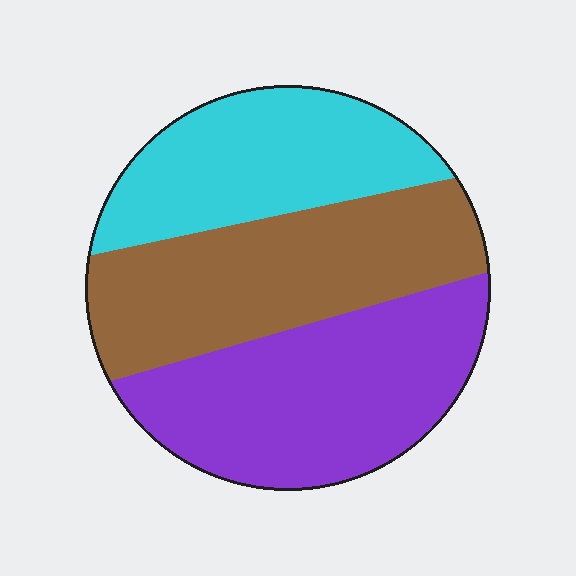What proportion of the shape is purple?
Purple takes up about three eighths (3/8) of the shape.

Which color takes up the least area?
Cyan, at roughly 30%.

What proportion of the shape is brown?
Brown takes up about one third (1/3) of the shape.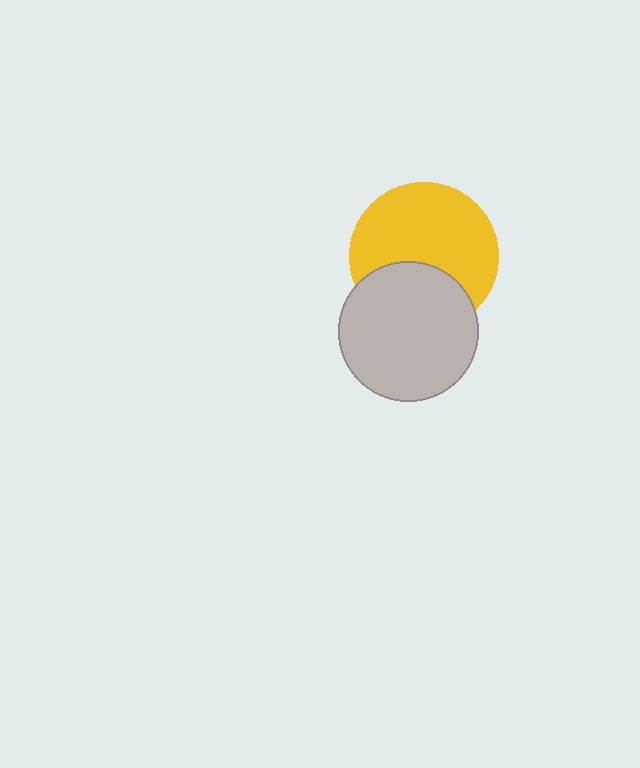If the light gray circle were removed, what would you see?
You would see the complete yellow circle.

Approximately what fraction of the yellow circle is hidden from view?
Roughly 34% of the yellow circle is hidden behind the light gray circle.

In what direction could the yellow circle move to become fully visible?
The yellow circle could move up. That would shift it out from behind the light gray circle entirely.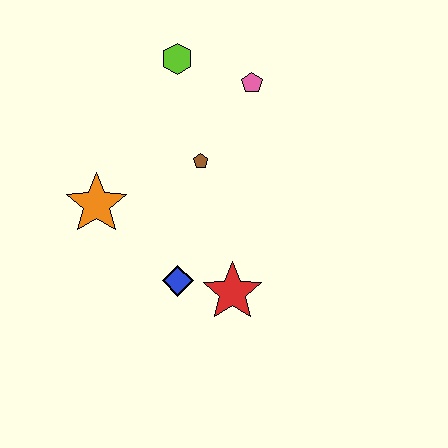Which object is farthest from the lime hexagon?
The red star is farthest from the lime hexagon.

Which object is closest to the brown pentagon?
The pink pentagon is closest to the brown pentagon.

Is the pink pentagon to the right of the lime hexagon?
Yes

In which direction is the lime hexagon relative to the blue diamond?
The lime hexagon is above the blue diamond.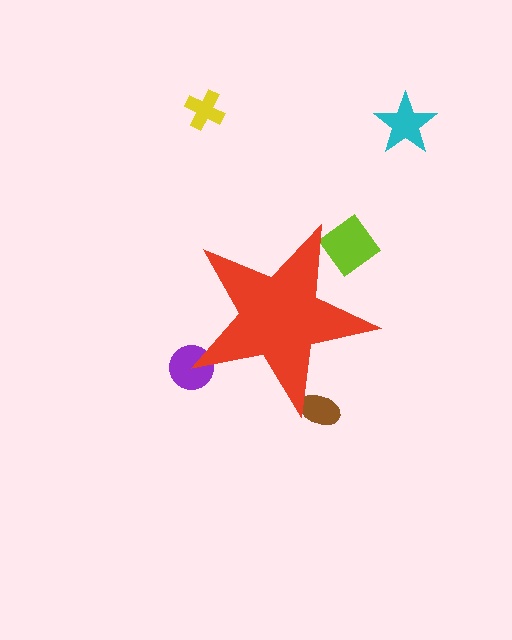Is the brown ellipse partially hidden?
Yes, the brown ellipse is partially hidden behind the red star.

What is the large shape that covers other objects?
A red star.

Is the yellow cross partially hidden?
No, the yellow cross is fully visible.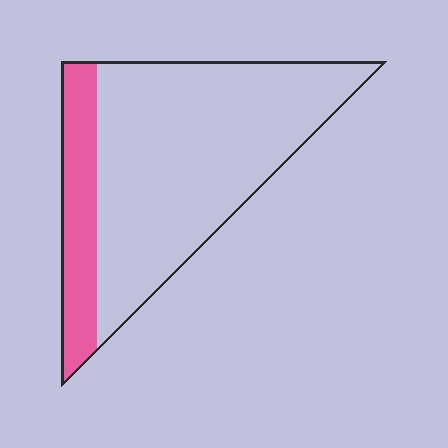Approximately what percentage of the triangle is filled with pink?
Approximately 20%.